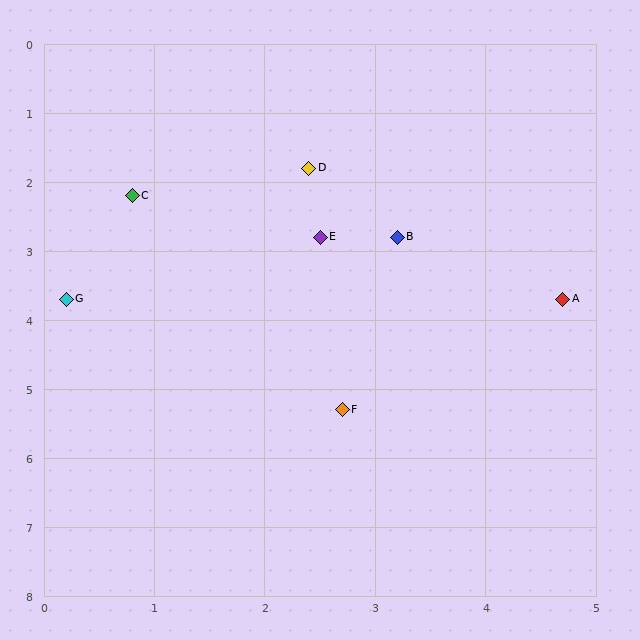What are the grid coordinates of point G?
Point G is at approximately (0.2, 3.7).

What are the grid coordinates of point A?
Point A is at approximately (4.7, 3.7).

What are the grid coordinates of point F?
Point F is at approximately (2.7, 5.3).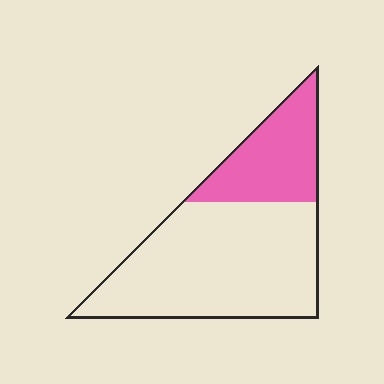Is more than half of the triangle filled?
No.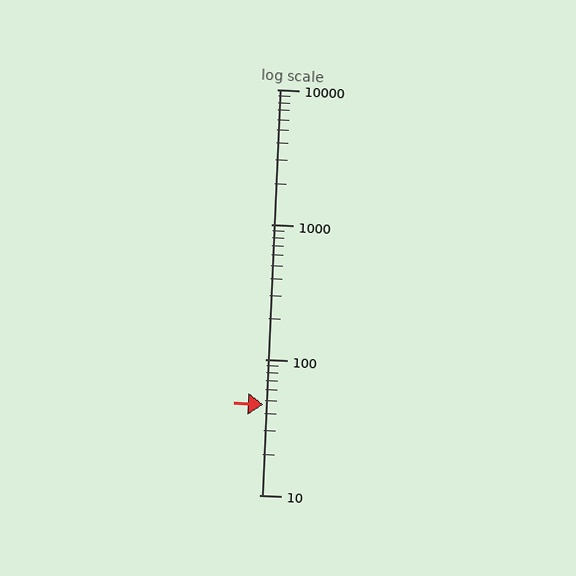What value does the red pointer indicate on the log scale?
The pointer indicates approximately 47.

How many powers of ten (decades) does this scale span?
The scale spans 3 decades, from 10 to 10000.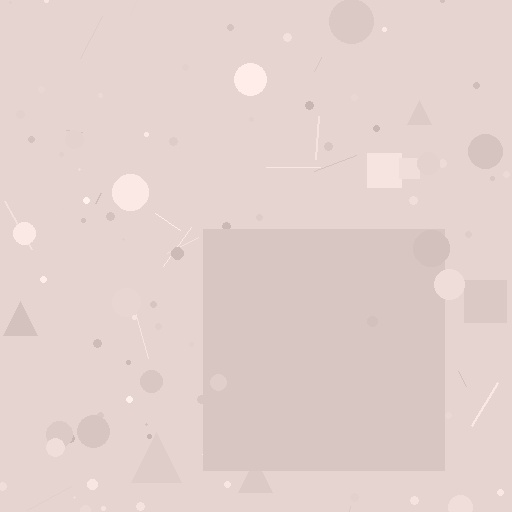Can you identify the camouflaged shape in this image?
The camouflaged shape is a square.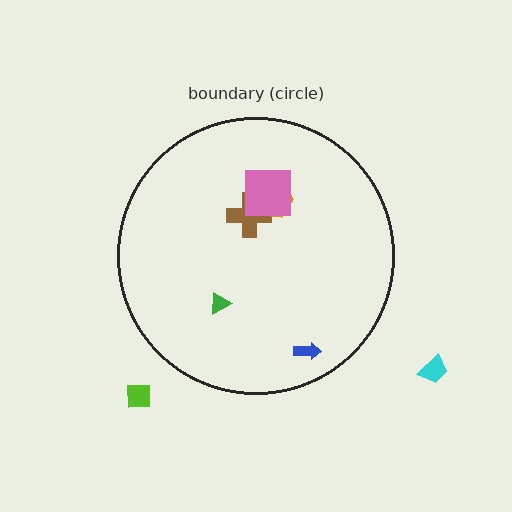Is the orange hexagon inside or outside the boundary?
Inside.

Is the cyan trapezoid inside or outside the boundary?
Outside.